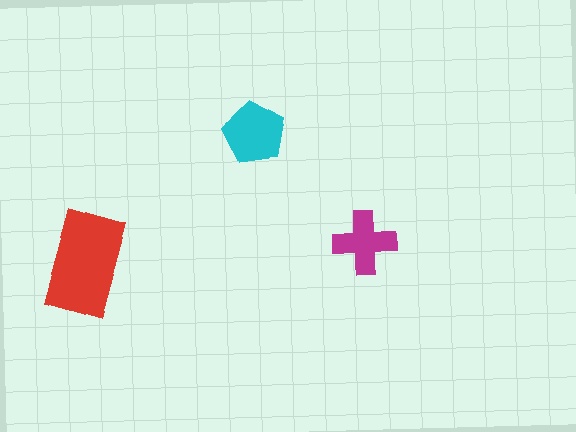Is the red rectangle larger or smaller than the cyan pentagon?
Larger.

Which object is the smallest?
The magenta cross.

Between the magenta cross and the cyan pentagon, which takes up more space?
The cyan pentagon.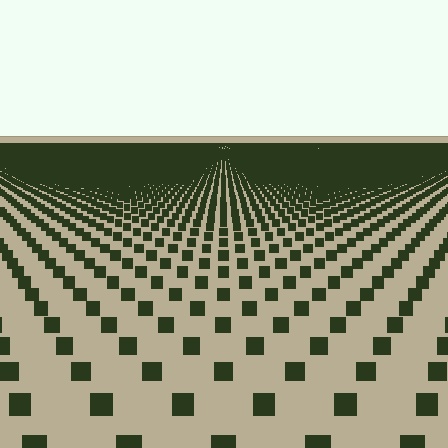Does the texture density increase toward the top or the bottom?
Density increases toward the top.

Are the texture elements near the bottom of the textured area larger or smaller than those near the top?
Larger. Near the bottom, elements are closer to the viewer and appear at a bigger on-screen size.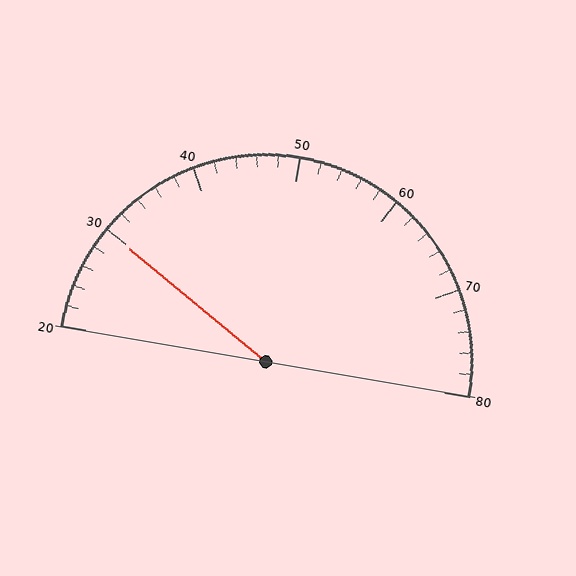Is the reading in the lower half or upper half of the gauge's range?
The reading is in the lower half of the range (20 to 80).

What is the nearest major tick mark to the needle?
The nearest major tick mark is 30.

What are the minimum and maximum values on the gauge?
The gauge ranges from 20 to 80.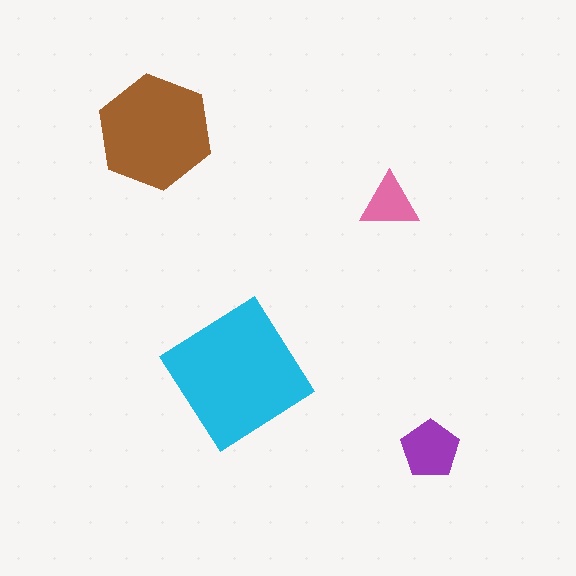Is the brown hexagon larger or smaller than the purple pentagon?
Larger.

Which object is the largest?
The cyan diamond.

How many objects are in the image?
There are 4 objects in the image.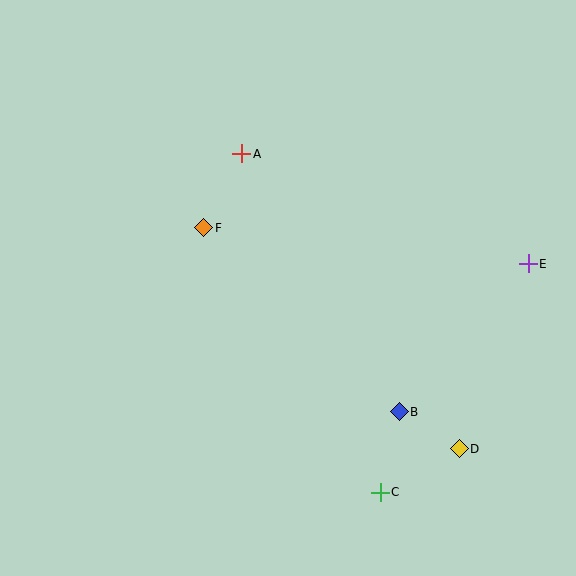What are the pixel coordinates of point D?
Point D is at (459, 449).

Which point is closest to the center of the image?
Point F at (204, 228) is closest to the center.